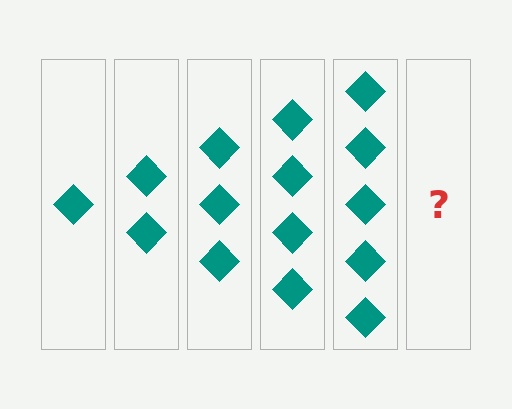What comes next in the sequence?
The next element should be 6 diamonds.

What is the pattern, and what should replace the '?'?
The pattern is that each step adds one more diamond. The '?' should be 6 diamonds.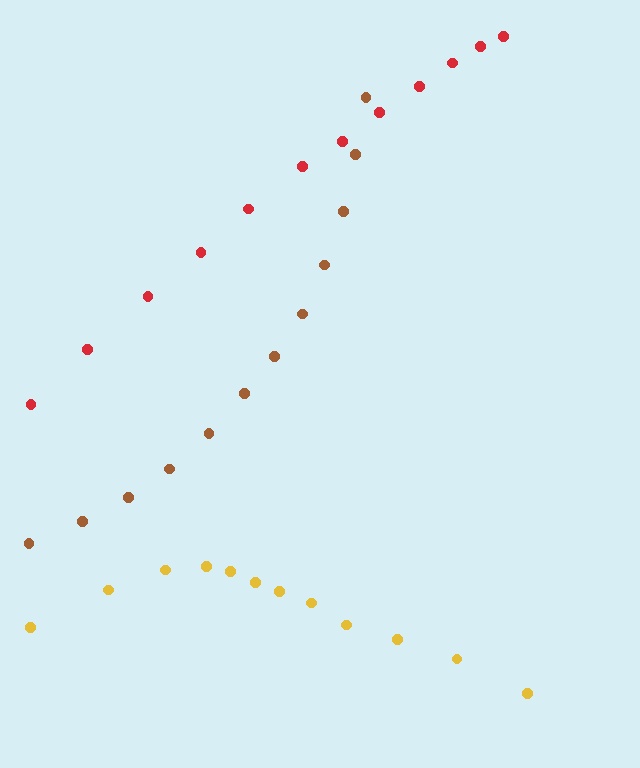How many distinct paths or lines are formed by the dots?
There are 3 distinct paths.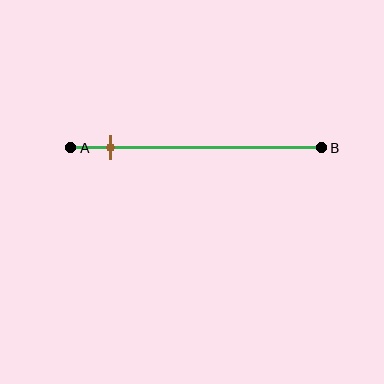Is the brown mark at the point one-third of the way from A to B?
No, the mark is at about 15% from A, not at the 33% one-third point.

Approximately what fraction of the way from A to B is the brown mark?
The brown mark is approximately 15% of the way from A to B.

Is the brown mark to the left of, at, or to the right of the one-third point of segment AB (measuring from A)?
The brown mark is to the left of the one-third point of segment AB.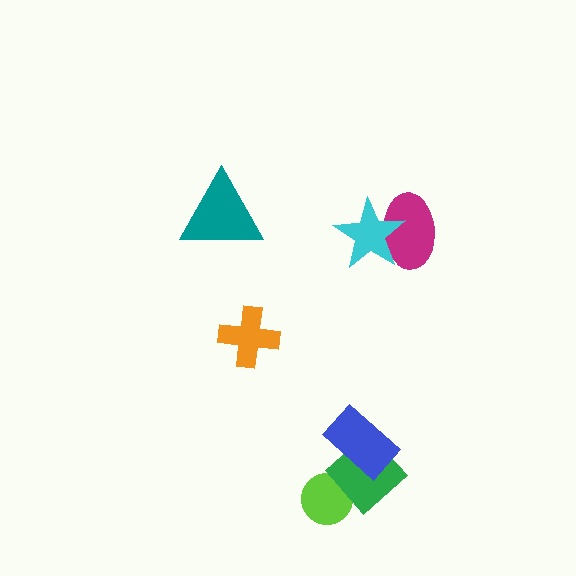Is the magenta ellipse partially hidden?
Yes, it is partially covered by another shape.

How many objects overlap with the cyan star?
1 object overlaps with the cyan star.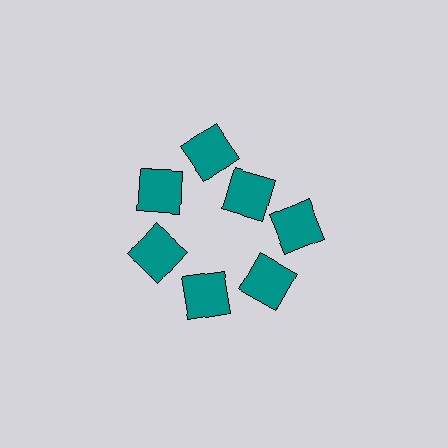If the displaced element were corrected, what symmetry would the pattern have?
It would have 7-fold rotational symmetry — the pattern would map onto itself every 51 degrees.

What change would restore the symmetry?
The symmetry would be restored by moving it outward, back onto the ring so that all 7 squares sit at equal angles and equal distance from the center.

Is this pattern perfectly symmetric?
No. The 7 teal squares are arranged in a ring, but one element near the 1 o'clock position is pulled inward toward the center, breaking the 7-fold rotational symmetry.